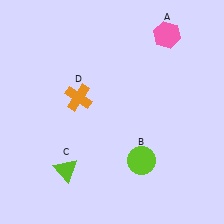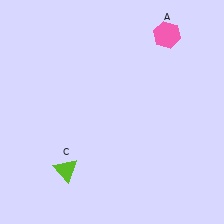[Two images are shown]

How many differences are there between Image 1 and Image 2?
There are 2 differences between the two images.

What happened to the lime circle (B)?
The lime circle (B) was removed in Image 2. It was in the bottom-right area of Image 1.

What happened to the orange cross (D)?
The orange cross (D) was removed in Image 2. It was in the top-left area of Image 1.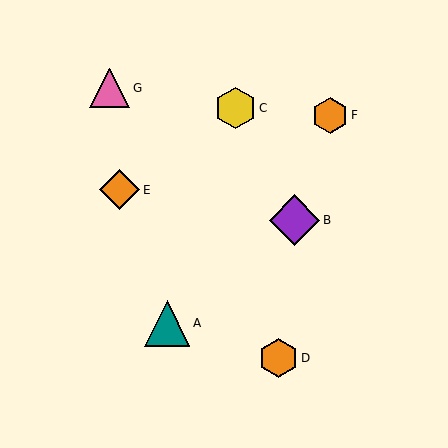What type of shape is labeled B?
Shape B is a purple diamond.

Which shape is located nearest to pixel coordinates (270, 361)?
The orange hexagon (labeled D) at (278, 358) is nearest to that location.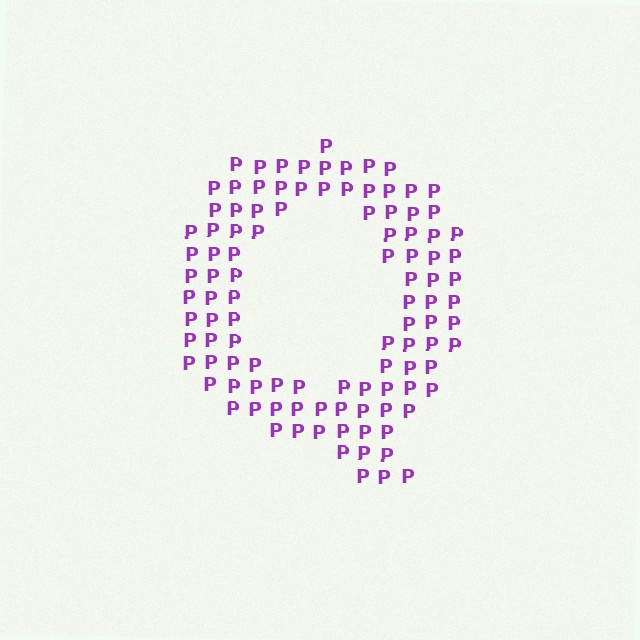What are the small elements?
The small elements are letter P's.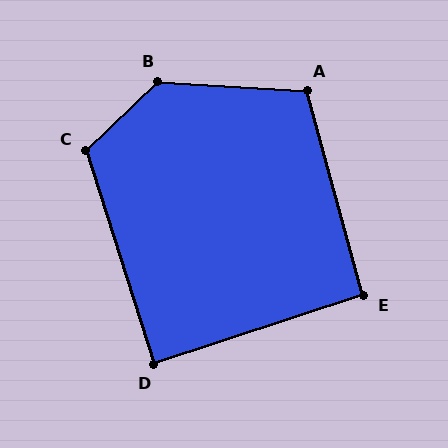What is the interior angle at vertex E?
Approximately 93 degrees (approximately right).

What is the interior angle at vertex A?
Approximately 109 degrees (obtuse).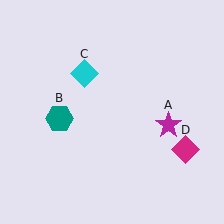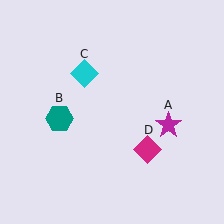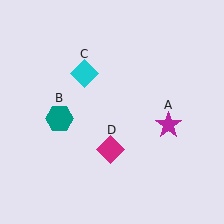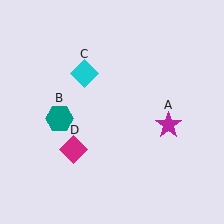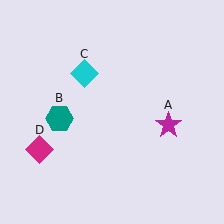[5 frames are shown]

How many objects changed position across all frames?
1 object changed position: magenta diamond (object D).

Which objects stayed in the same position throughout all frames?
Magenta star (object A) and teal hexagon (object B) and cyan diamond (object C) remained stationary.